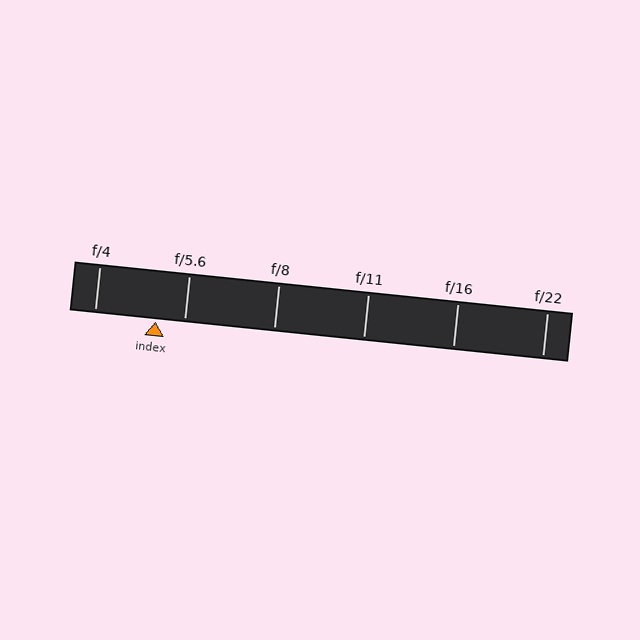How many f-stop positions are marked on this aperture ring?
There are 6 f-stop positions marked.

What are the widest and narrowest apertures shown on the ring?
The widest aperture shown is f/4 and the narrowest is f/22.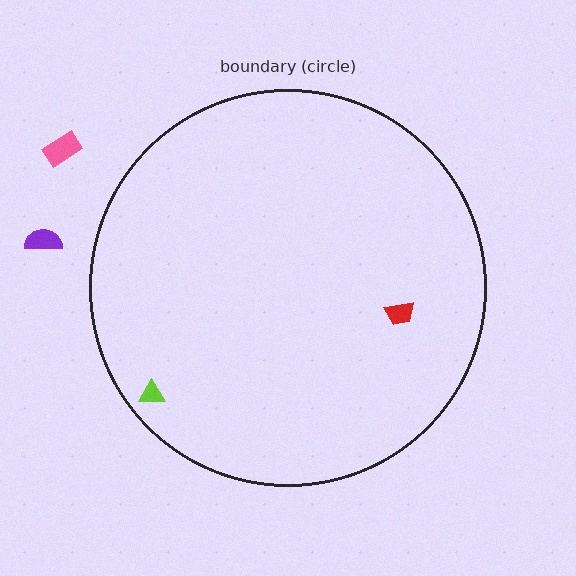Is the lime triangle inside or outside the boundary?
Inside.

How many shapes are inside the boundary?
2 inside, 2 outside.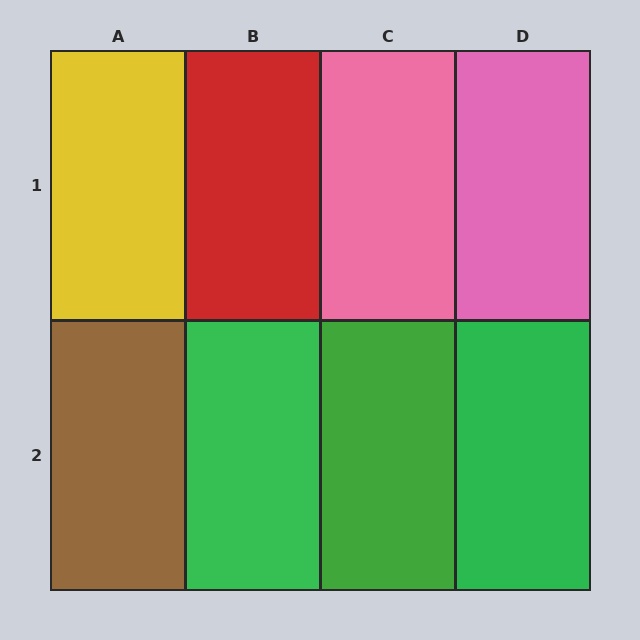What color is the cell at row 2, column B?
Green.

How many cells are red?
1 cell is red.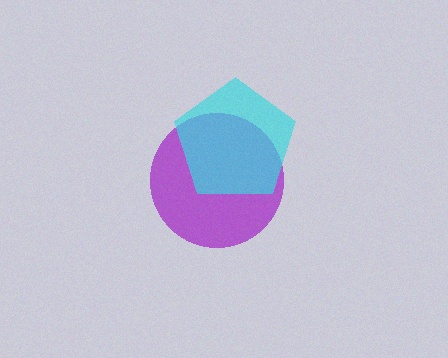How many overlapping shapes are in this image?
There are 2 overlapping shapes in the image.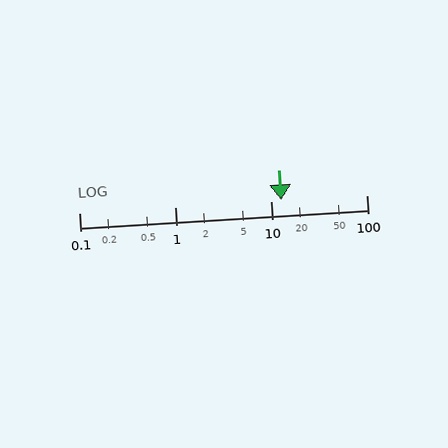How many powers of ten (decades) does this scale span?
The scale spans 3 decades, from 0.1 to 100.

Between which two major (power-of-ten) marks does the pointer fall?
The pointer is between 10 and 100.